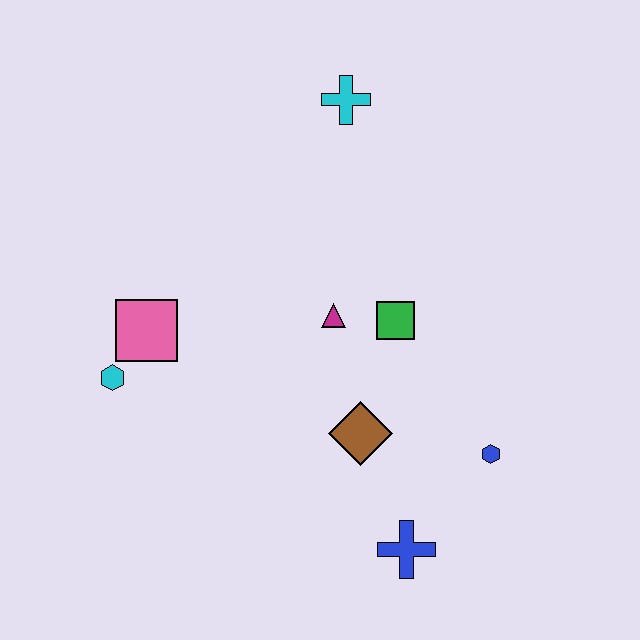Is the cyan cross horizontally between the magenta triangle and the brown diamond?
Yes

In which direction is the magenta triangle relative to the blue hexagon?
The magenta triangle is to the left of the blue hexagon.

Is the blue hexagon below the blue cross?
No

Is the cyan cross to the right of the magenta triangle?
Yes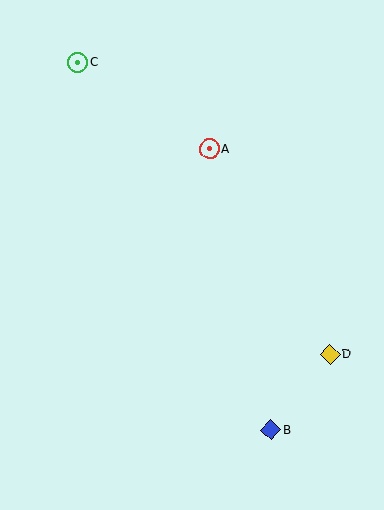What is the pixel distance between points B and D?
The distance between B and D is 96 pixels.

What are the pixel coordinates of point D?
Point D is at (330, 355).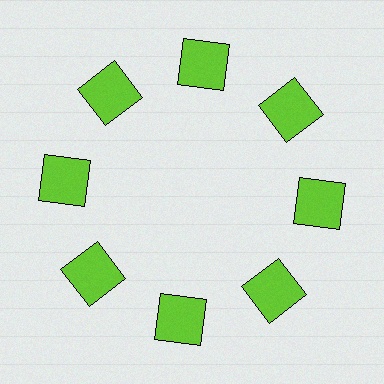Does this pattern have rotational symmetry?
Yes, this pattern has 8-fold rotational symmetry. It looks the same after rotating 45 degrees around the center.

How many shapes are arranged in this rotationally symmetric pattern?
There are 8 shapes, arranged in 8 groups of 1.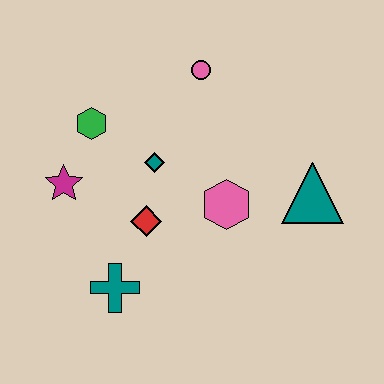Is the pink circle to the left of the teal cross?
No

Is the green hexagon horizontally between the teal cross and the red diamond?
No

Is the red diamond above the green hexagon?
No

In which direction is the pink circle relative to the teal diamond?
The pink circle is above the teal diamond.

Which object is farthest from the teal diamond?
The teal triangle is farthest from the teal diamond.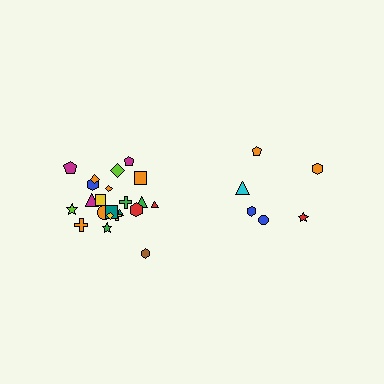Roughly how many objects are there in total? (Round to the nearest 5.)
Roughly 30 objects in total.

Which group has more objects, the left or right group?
The left group.